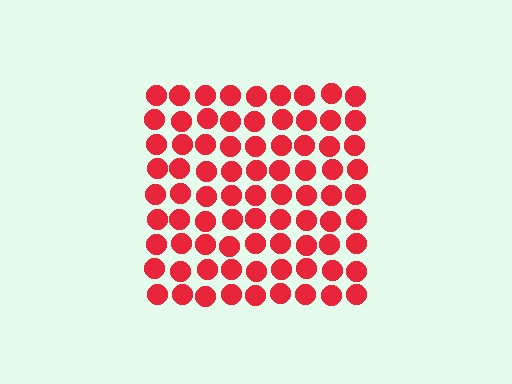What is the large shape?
The large shape is a square.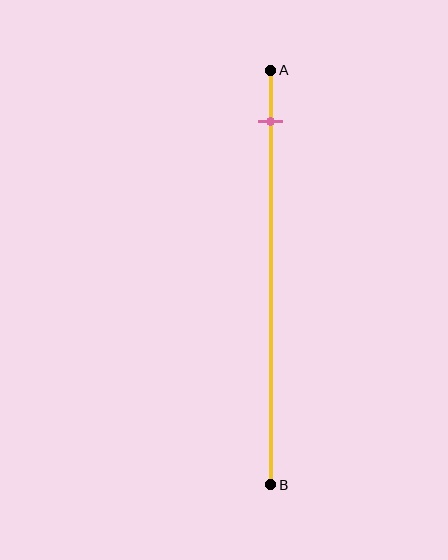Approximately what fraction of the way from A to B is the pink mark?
The pink mark is approximately 10% of the way from A to B.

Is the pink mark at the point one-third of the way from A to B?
No, the mark is at about 10% from A, not at the 33% one-third point.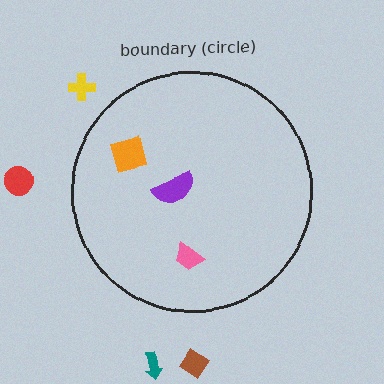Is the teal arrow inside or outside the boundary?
Outside.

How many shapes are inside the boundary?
3 inside, 4 outside.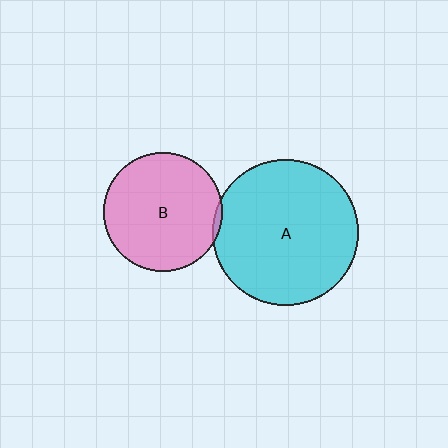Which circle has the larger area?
Circle A (cyan).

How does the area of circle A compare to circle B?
Approximately 1.5 times.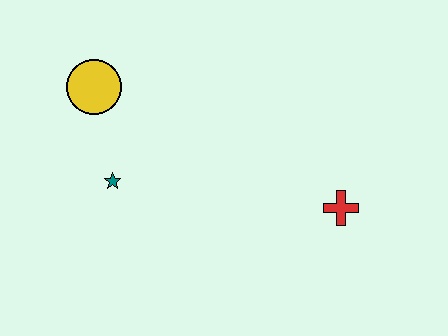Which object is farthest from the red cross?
The yellow circle is farthest from the red cross.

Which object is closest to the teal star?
The yellow circle is closest to the teal star.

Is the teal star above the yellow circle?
No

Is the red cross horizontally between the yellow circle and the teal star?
No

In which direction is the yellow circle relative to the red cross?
The yellow circle is to the left of the red cross.